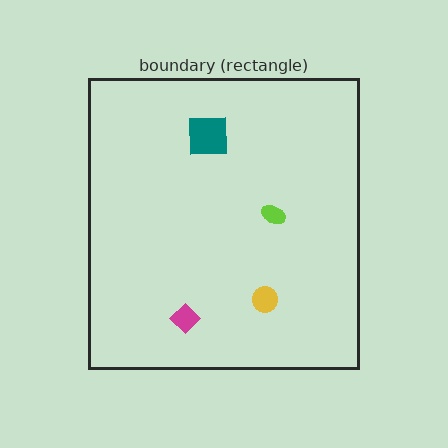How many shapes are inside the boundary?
4 inside, 0 outside.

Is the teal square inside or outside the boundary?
Inside.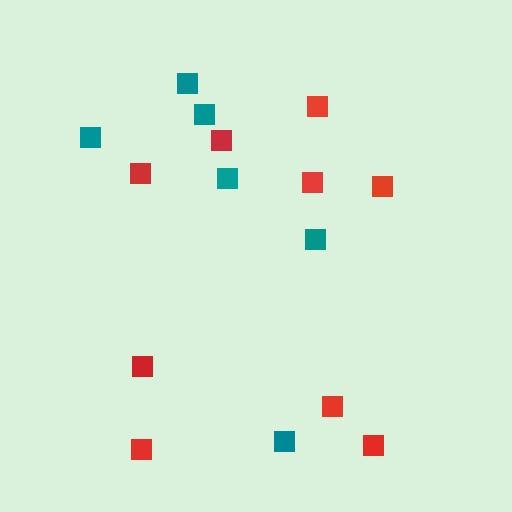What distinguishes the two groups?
There are 2 groups: one group of teal squares (6) and one group of red squares (9).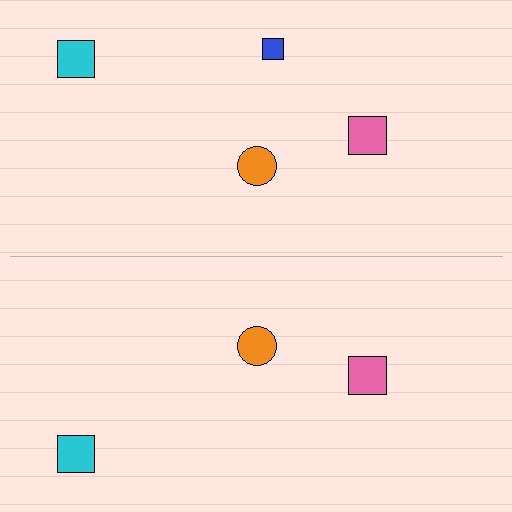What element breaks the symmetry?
A blue square is missing from the bottom side.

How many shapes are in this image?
There are 7 shapes in this image.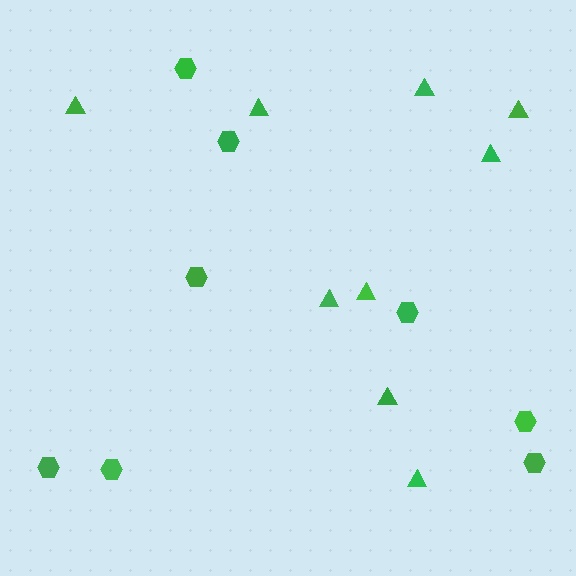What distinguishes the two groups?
There are 2 groups: one group of hexagons (8) and one group of triangles (9).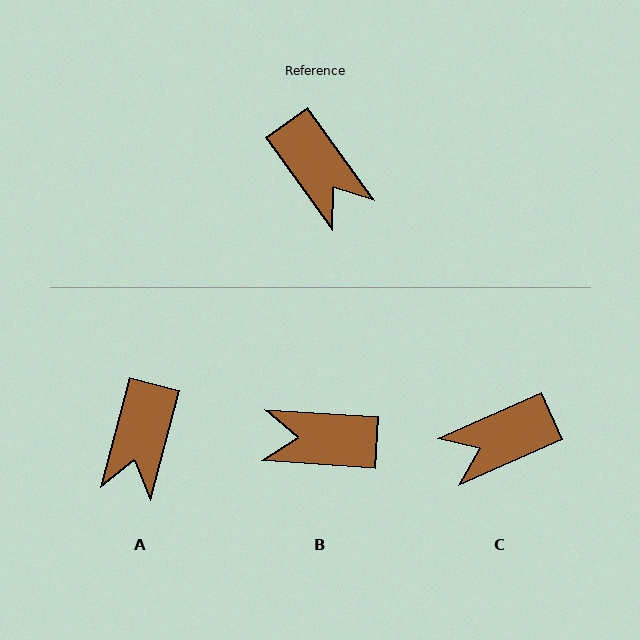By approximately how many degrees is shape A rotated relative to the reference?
Approximately 50 degrees clockwise.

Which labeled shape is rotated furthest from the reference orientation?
B, about 129 degrees away.